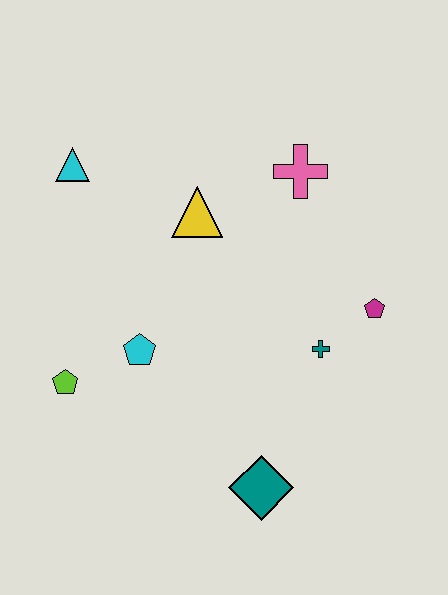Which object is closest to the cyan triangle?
The yellow triangle is closest to the cyan triangle.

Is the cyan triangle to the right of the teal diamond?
No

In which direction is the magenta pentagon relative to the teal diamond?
The magenta pentagon is above the teal diamond.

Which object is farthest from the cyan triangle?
The teal diamond is farthest from the cyan triangle.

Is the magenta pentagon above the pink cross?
No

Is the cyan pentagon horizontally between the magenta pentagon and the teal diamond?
No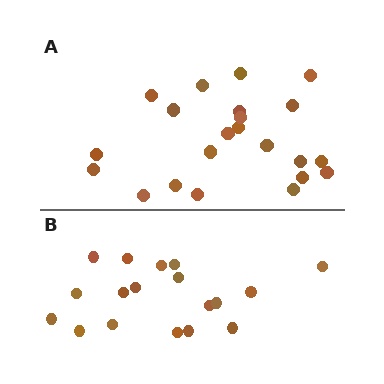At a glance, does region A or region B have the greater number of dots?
Region A (the top region) has more dots.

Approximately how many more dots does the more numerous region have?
Region A has about 4 more dots than region B.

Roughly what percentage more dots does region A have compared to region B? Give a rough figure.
About 20% more.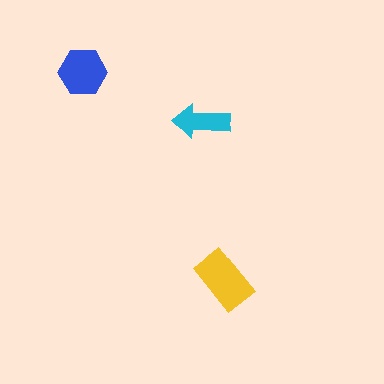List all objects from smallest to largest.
The cyan arrow, the blue hexagon, the yellow rectangle.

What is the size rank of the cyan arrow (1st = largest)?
3rd.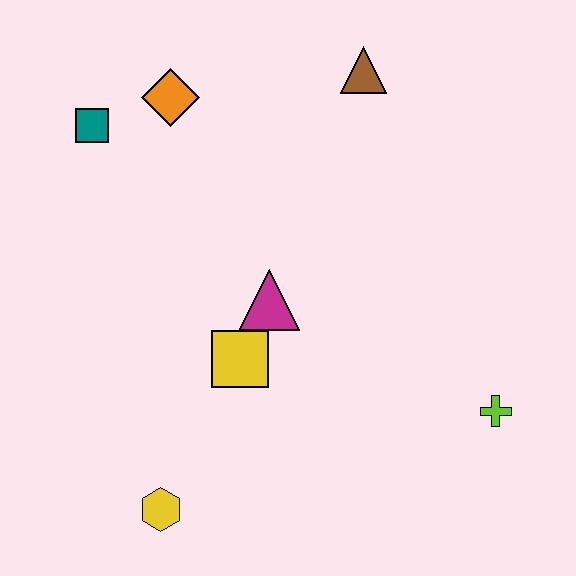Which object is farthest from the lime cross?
The teal square is farthest from the lime cross.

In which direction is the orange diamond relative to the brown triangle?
The orange diamond is to the left of the brown triangle.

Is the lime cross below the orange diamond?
Yes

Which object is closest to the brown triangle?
The orange diamond is closest to the brown triangle.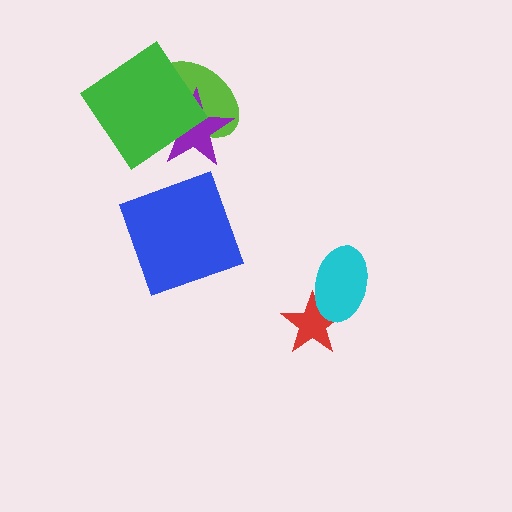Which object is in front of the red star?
The cyan ellipse is in front of the red star.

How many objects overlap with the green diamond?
2 objects overlap with the green diamond.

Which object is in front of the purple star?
The green diamond is in front of the purple star.